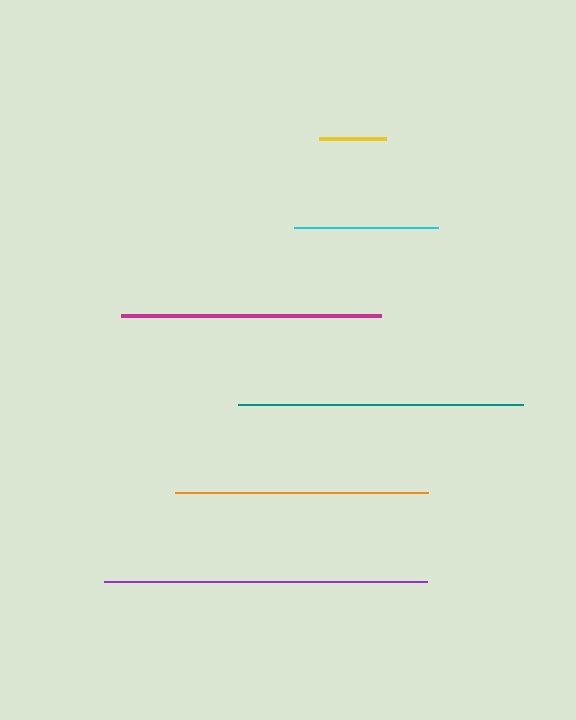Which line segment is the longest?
The purple line is the longest at approximately 323 pixels.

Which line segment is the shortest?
The yellow line is the shortest at approximately 67 pixels.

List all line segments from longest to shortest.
From longest to shortest: purple, teal, magenta, orange, cyan, yellow.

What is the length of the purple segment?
The purple segment is approximately 323 pixels long.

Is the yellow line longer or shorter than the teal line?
The teal line is longer than the yellow line.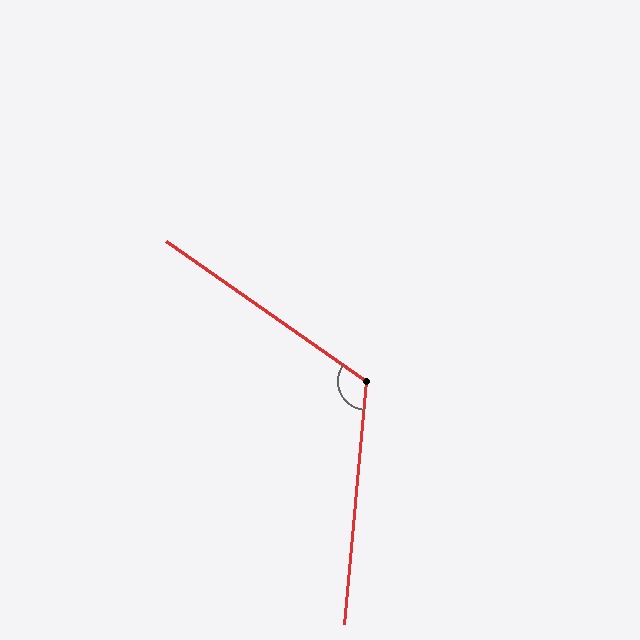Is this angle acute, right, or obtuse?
It is obtuse.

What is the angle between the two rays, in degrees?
Approximately 120 degrees.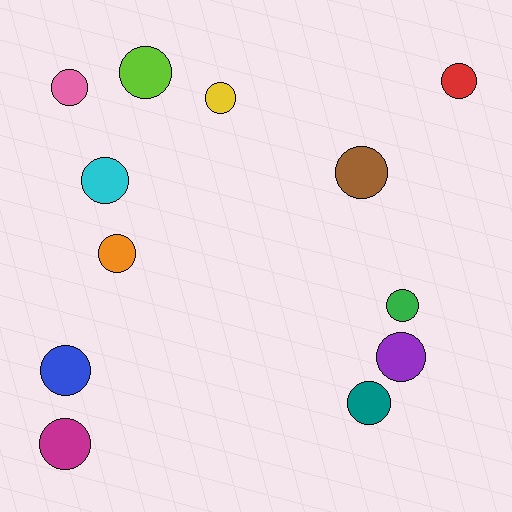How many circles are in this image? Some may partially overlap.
There are 12 circles.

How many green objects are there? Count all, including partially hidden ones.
There is 1 green object.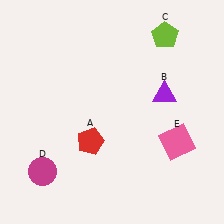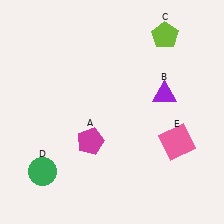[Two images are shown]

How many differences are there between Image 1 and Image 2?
There are 2 differences between the two images.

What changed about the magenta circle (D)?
In Image 1, D is magenta. In Image 2, it changed to green.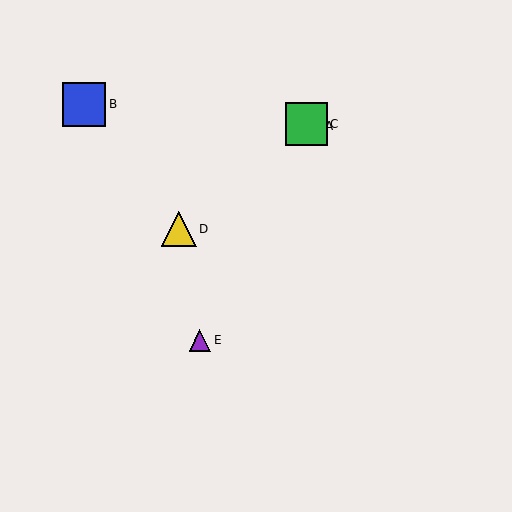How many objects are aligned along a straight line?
3 objects (A, C, E) are aligned along a straight line.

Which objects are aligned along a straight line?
Objects A, C, E are aligned along a straight line.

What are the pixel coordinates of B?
Object B is at (84, 104).